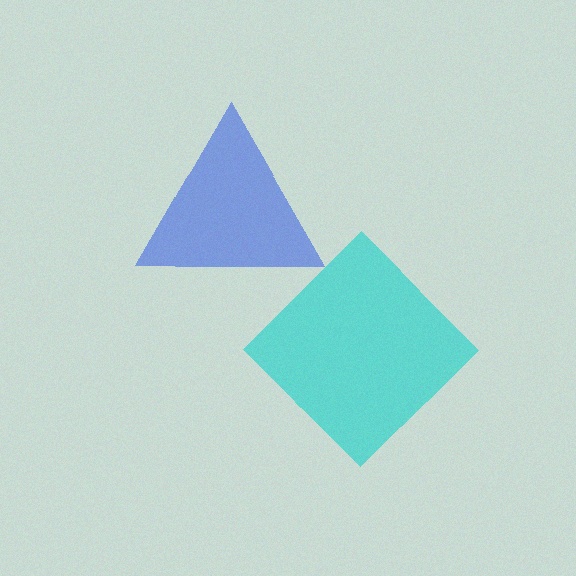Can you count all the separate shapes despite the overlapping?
Yes, there are 2 separate shapes.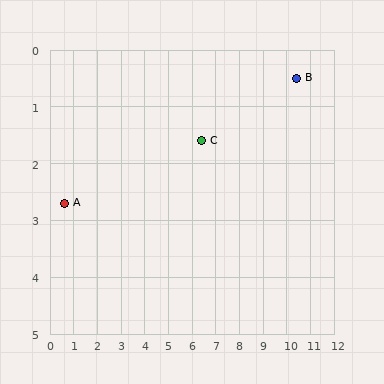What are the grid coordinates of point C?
Point C is at approximately (6.4, 1.6).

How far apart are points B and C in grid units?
Points B and C are about 4.1 grid units apart.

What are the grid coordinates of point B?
Point B is at approximately (10.4, 0.5).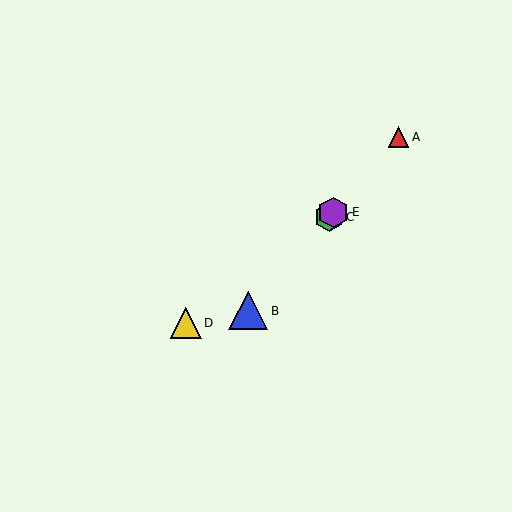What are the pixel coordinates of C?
Object C is at (329, 217).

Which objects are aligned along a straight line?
Objects A, B, C, E are aligned along a straight line.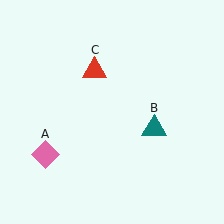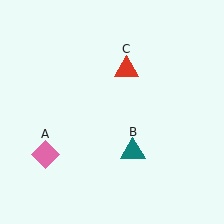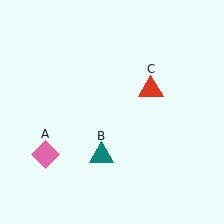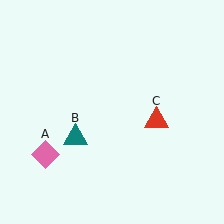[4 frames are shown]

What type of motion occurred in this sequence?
The teal triangle (object B), red triangle (object C) rotated clockwise around the center of the scene.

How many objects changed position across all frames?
2 objects changed position: teal triangle (object B), red triangle (object C).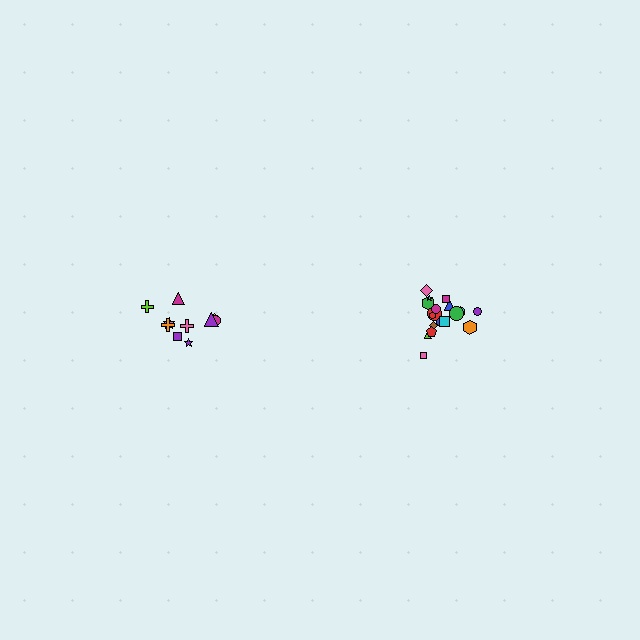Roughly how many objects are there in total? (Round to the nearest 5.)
Roughly 30 objects in total.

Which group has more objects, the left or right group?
The right group.